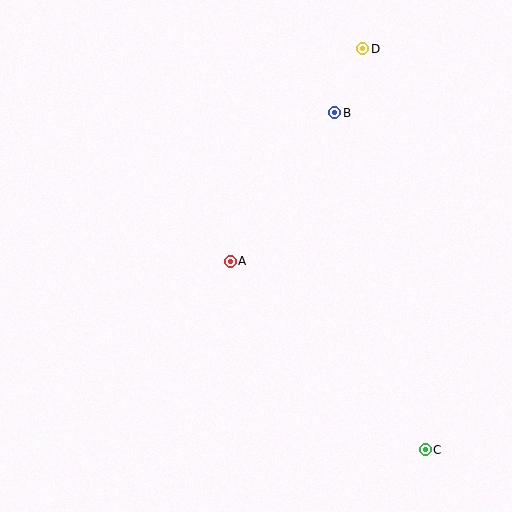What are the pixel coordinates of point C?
Point C is at (425, 450).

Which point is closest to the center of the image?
Point A at (230, 261) is closest to the center.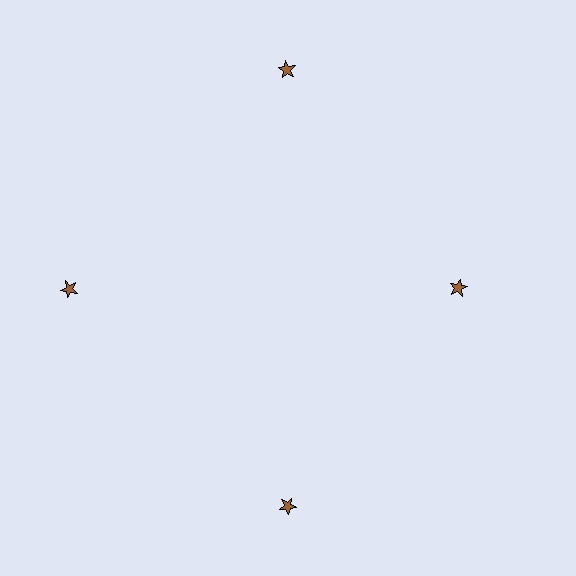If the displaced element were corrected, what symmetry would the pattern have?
It would have 4-fold rotational symmetry — the pattern would map onto itself every 90 degrees.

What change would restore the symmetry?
The symmetry would be restored by moving it outward, back onto the ring so that all 4 stars sit at equal angles and equal distance from the center.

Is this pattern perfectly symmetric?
No. The 4 brown stars are arranged in a ring, but one element near the 3 o'clock position is pulled inward toward the center, breaking the 4-fold rotational symmetry.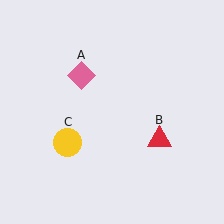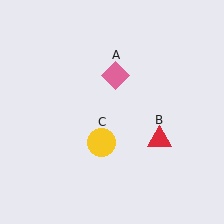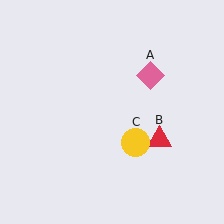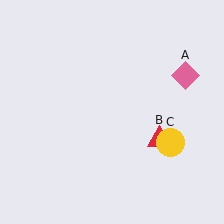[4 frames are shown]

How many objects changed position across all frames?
2 objects changed position: pink diamond (object A), yellow circle (object C).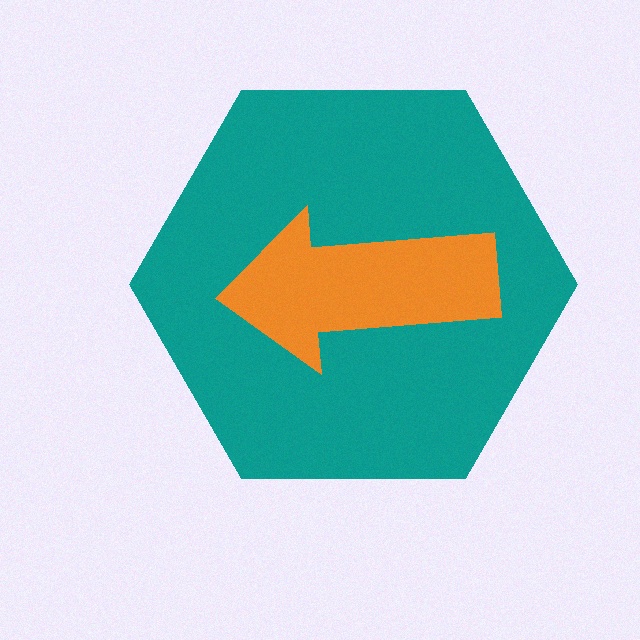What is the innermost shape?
The orange arrow.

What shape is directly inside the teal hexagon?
The orange arrow.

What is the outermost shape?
The teal hexagon.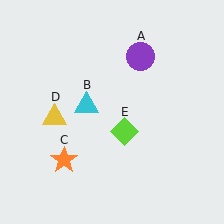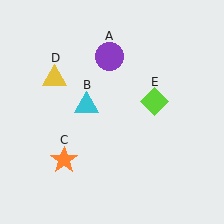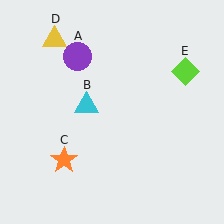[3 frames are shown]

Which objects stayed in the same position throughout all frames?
Cyan triangle (object B) and orange star (object C) remained stationary.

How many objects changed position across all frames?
3 objects changed position: purple circle (object A), yellow triangle (object D), lime diamond (object E).